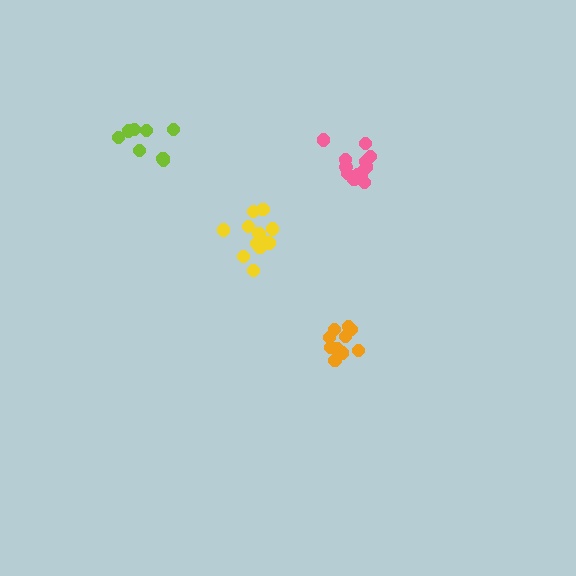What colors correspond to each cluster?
The clusters are colored: pink, orange, lime, yellow.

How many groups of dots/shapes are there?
There are 4 groups.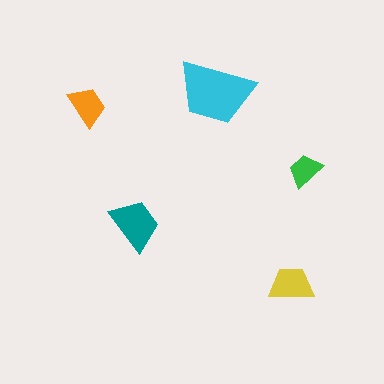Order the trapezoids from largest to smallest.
the cyan one, the teal one, the yellow one, the orange one, the green one.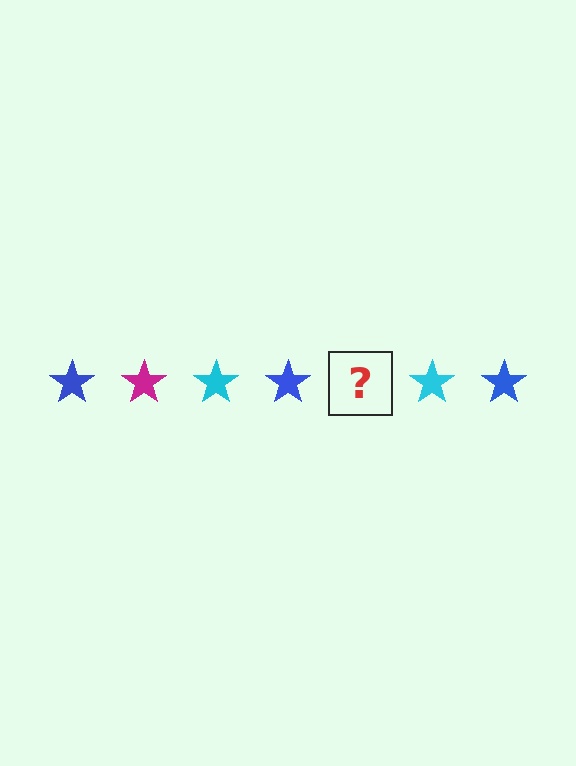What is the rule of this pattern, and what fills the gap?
The rule is that the pattern cycles through blue, magenta, cyan stars. The gap should be filled with a magenta star.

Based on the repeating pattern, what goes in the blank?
The blank should be a magenta star.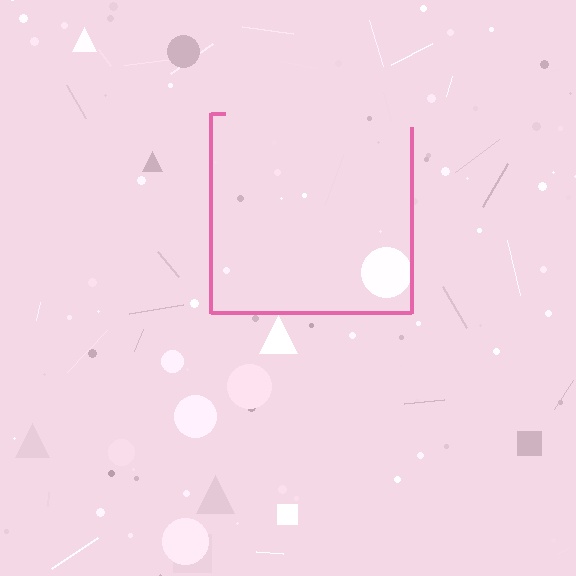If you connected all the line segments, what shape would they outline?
They would outline a square.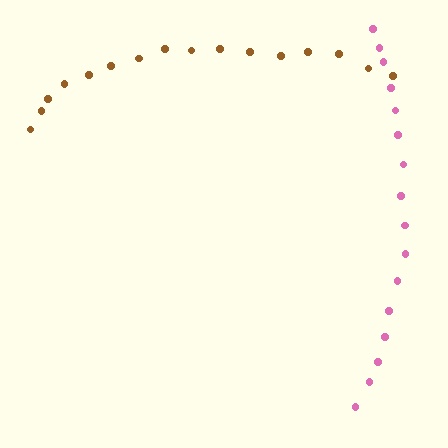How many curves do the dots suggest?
There are 2 distinct paths.